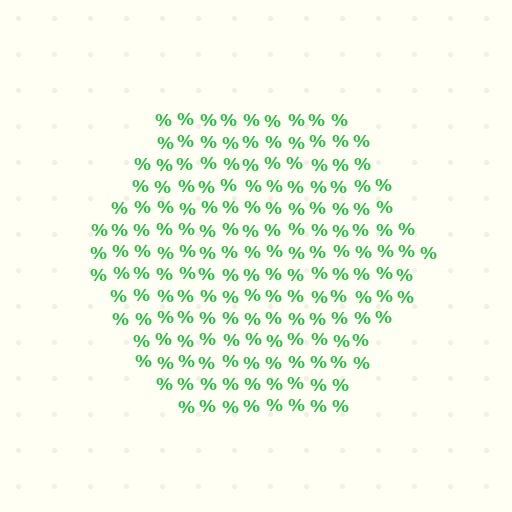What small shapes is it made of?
It is made of small percent signs.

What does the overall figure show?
The overall figure shows a hexagon.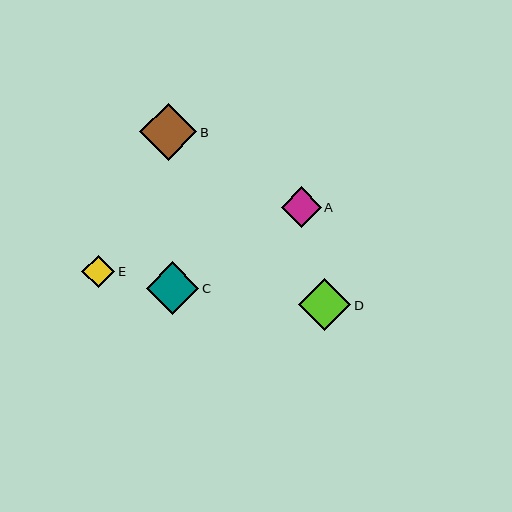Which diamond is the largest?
Diamond B is the largest with a size of approximately 58 pixels.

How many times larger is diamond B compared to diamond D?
Diamond B is approximately 1.1 times the size of diamond D.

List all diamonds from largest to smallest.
From largest to smallest: B, C, D, A, E.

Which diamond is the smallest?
Diamond E is the smallest with a size of approximately 33 pixels.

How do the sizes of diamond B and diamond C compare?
Diamond B and diamond C are approximately the same size.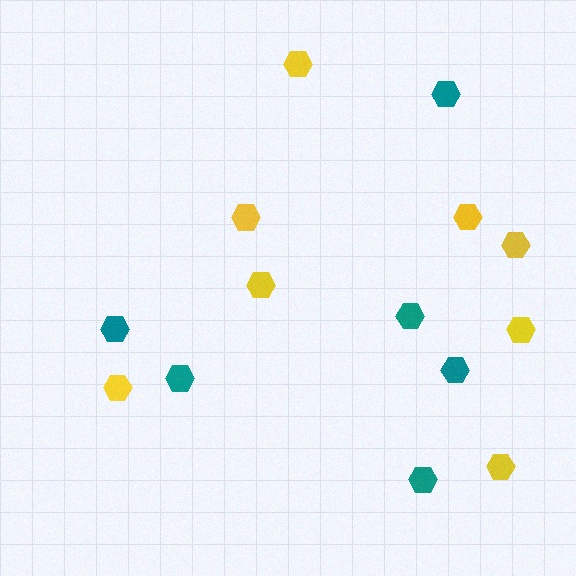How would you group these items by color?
There are 2 groups: one group of yellow hexagons (8) and one group of teal hexagons (6).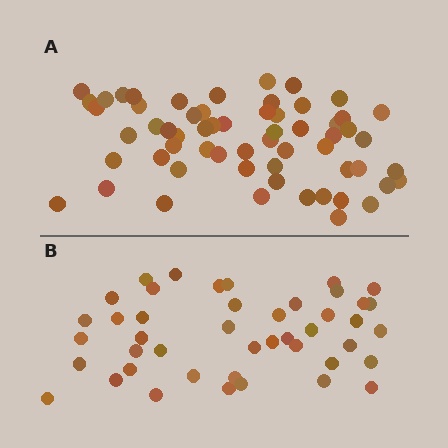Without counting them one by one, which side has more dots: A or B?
Region A (the top region) has more dots.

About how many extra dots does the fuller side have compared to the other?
Region A has approximately 15 more dots than region B.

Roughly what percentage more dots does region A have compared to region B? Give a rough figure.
About 35% more.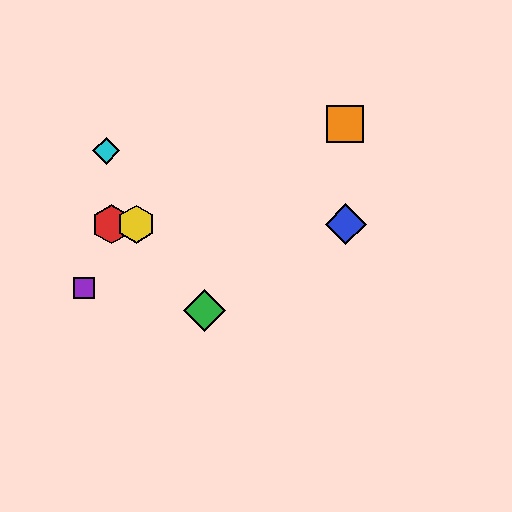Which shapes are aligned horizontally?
The red hexagon, the blue diamond, the yellow hexagon are aligned horizontally.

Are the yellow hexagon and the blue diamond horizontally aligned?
Yes, both are at y≈224.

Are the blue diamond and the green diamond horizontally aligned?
No, the blue diamond is at y≈224 and the green diamond is at y≈311.